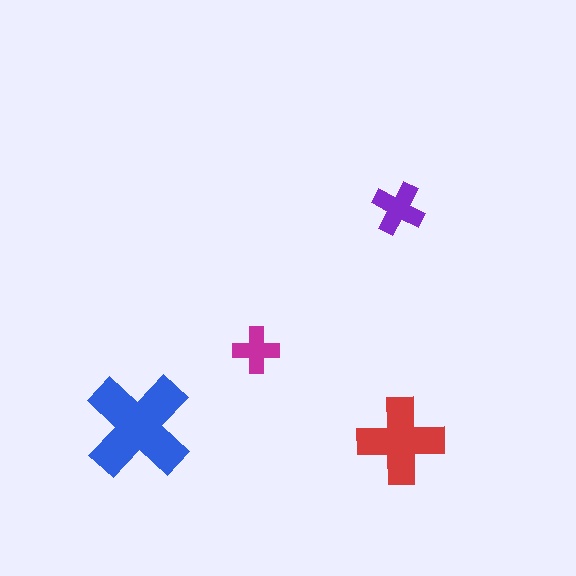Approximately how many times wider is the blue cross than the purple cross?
About 2 times wider.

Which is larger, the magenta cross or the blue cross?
The blue one.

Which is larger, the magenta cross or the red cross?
The red one.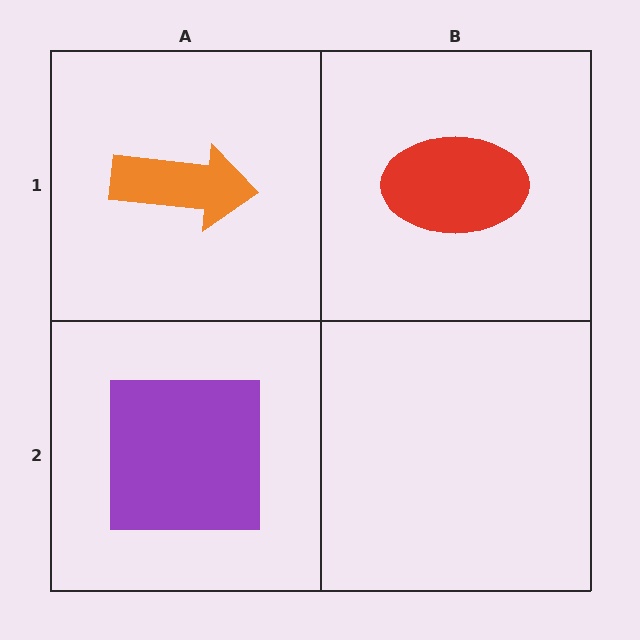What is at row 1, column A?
An orange arrow.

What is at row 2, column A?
A purple square.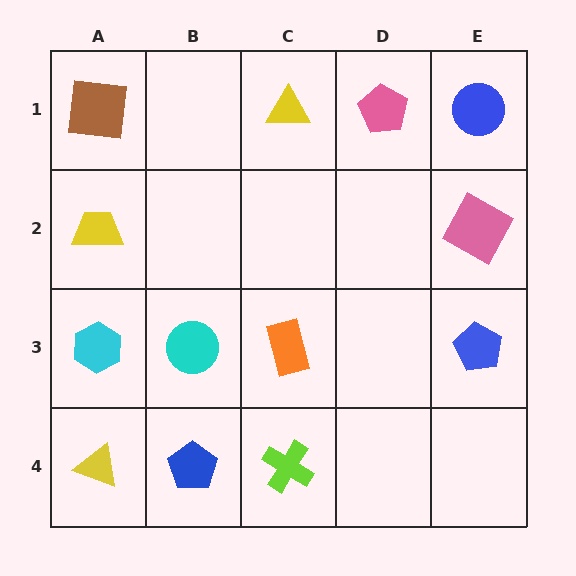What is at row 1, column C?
A yellow triangle.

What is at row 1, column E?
A blue circle.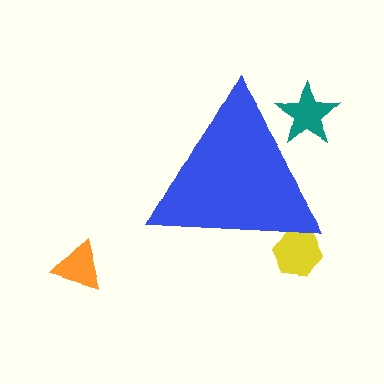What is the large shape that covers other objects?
A blue triangle.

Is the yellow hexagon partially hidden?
Yes, the yellow hexagon is partially hidden behind the blue triangle.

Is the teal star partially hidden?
Yes, the teal star is partially hidden behind the blue triangle.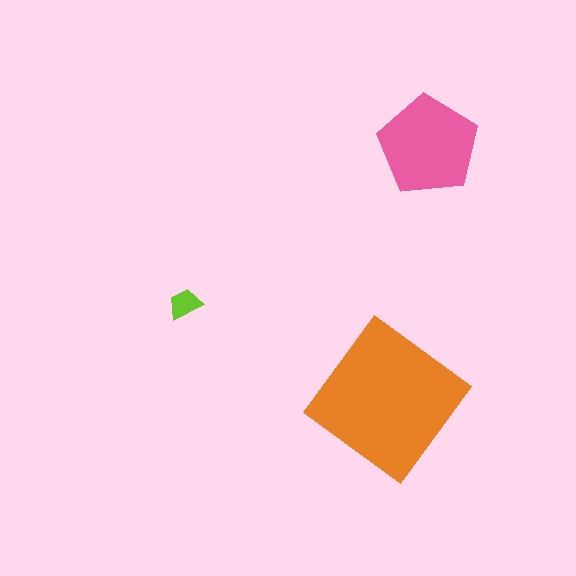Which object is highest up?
The pink pentagon is topmost.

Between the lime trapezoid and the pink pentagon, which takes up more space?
The pink pentagon.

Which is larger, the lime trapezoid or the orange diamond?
The orange diamond.